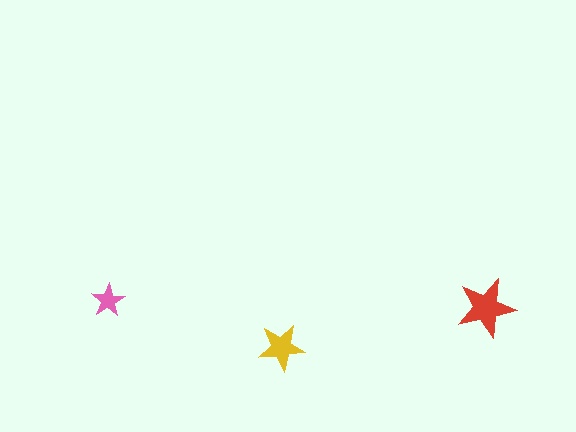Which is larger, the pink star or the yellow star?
The yellow one.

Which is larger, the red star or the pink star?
The red one.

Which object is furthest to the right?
The red star is rightmost.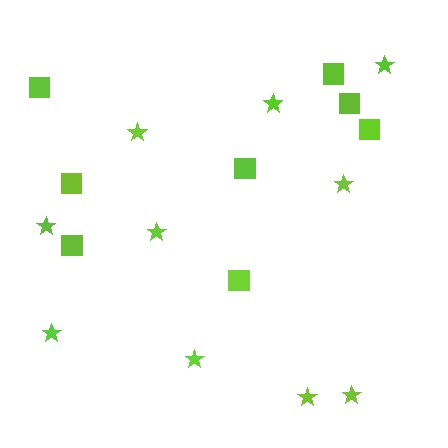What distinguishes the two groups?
There are 2 groups: one group of stars (10) and one group of squares (8).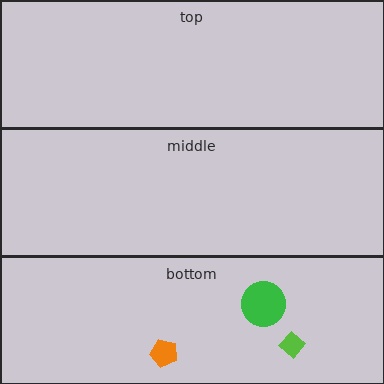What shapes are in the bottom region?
The lime diamond, the green circle, the orange pentagon.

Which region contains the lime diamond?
The bottom region.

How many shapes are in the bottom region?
3.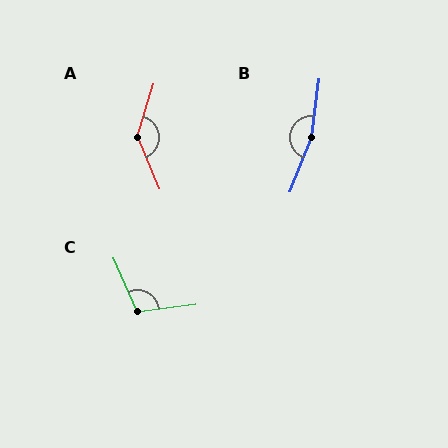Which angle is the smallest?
C, at approximately 107 degrees.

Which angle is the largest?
B, at approximately 166 degrees.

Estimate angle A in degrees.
Approximately 141 degrees.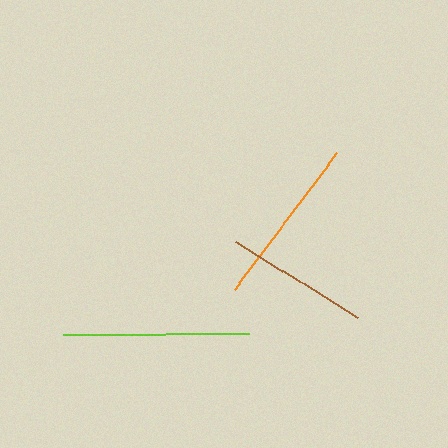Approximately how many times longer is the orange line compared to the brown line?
The orange line is approximately 1.2 times the length of the brown line.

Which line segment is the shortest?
The brown line is the shortest at approximately 144 pixels.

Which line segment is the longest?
The lime line is the longest at approximately 186 pixels.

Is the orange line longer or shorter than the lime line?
The lime line is longer than the orange line.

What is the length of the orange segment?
The orange segment is approximately 172 pixels long.